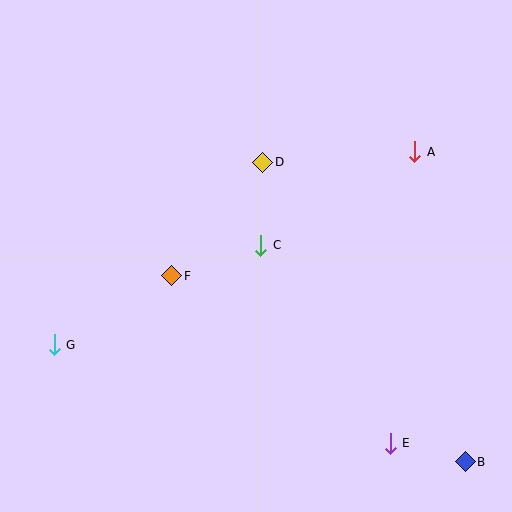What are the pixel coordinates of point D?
Point D is at (263, 162).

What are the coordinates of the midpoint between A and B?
The midpoint between A and B is at (440, 307).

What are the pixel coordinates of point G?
Point G is at (54, 345).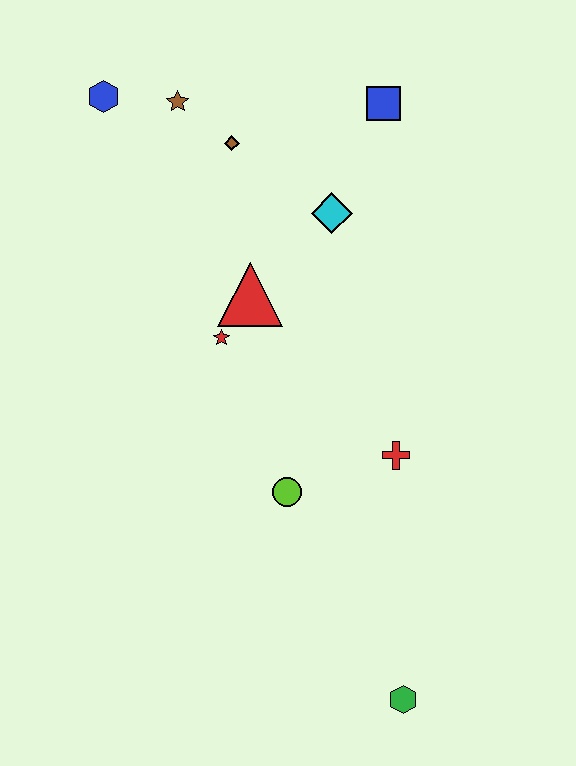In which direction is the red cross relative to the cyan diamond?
The red cross is below the cyan diamond.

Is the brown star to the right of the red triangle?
No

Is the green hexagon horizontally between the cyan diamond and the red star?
No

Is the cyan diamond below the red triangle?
No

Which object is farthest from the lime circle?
The blue hexagon is farthest from the lime circle.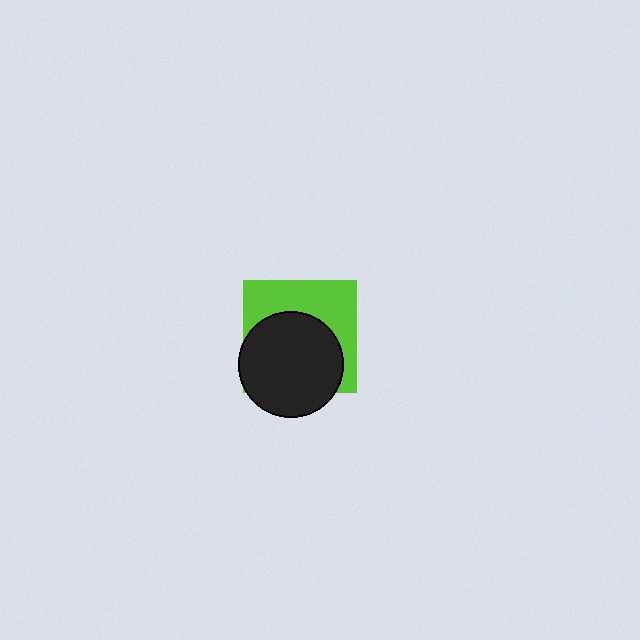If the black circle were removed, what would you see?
You would see the complete lime square.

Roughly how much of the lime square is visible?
A small part of it is visible (roughly 45%).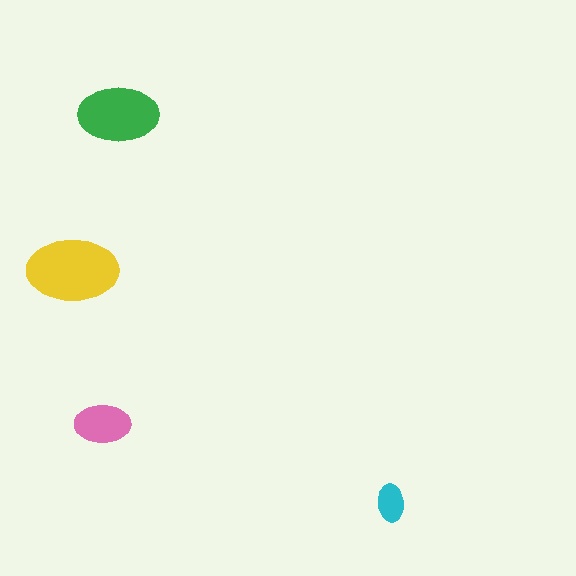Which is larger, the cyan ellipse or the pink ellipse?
The pink one.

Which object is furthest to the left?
The yellow ellipse is leftmost.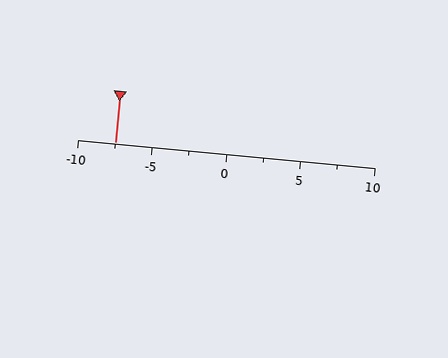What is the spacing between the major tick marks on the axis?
The major ticks are spaced 5 apart.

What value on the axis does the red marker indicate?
The marker indicates approximately -7.5.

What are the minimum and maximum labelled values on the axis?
The axis runs from -10 to 10.